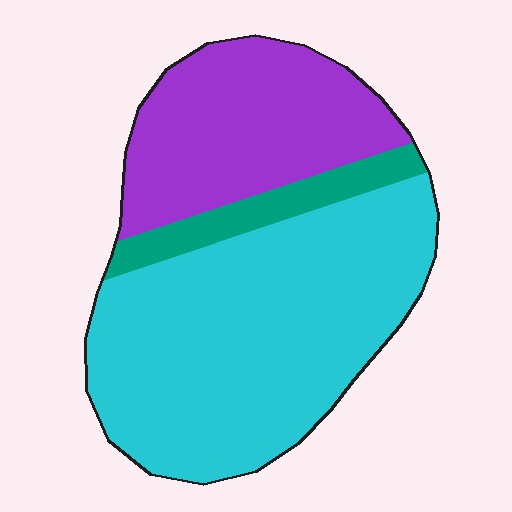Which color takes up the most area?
Cyan, at roughly 60%.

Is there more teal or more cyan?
Cyan.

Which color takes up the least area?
Teal, at roughly 10%.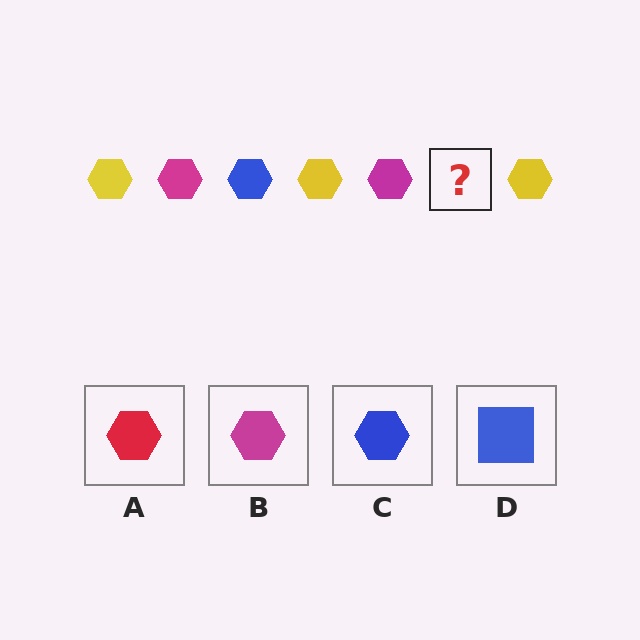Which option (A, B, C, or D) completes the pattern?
C.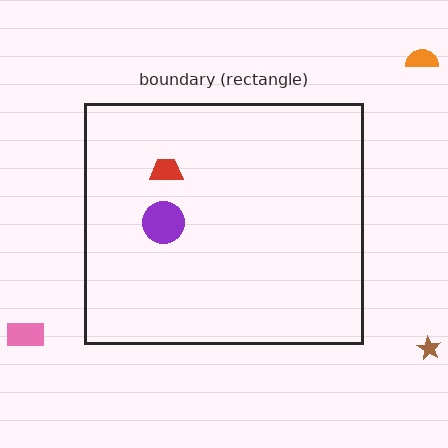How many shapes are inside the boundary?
2 inside, 3 outside.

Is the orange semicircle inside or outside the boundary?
Outside.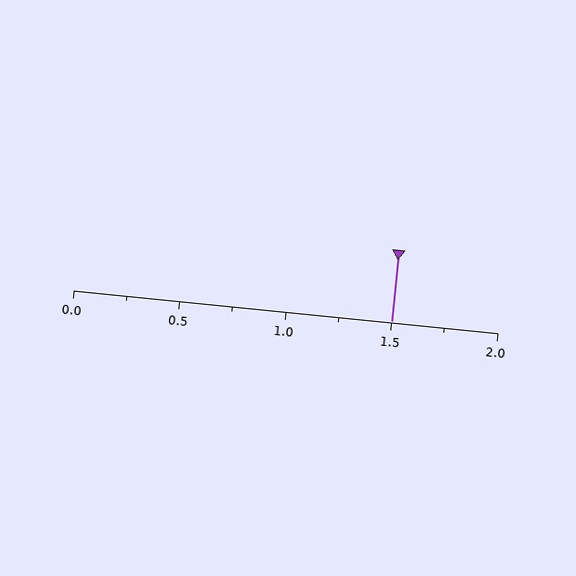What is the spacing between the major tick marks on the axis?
The major ticks are spaced 0.5 apart.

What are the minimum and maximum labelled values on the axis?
The axis runs from 0.0 to 2.0.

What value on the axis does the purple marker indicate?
The marker indicates approximately 1.5.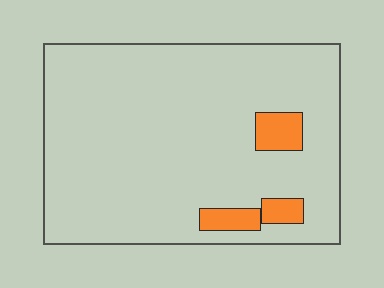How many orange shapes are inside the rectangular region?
3.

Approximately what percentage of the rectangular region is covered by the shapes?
Approximately 5%.